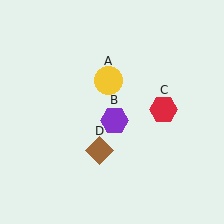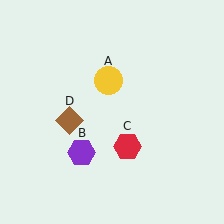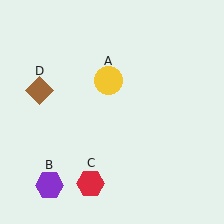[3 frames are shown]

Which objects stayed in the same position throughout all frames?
Yellow circle (object A) remained stationary.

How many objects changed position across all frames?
3 objects changed position: purple hexagon (object B), red hexagon (object C), brown diamond (object D).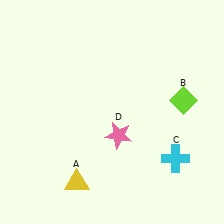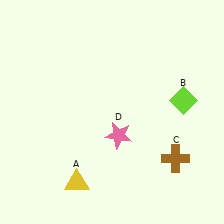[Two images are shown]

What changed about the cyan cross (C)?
In Image 1, C is cyan. In Image 2, it changed to brown.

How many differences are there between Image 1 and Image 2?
There is 1 difference between the two images.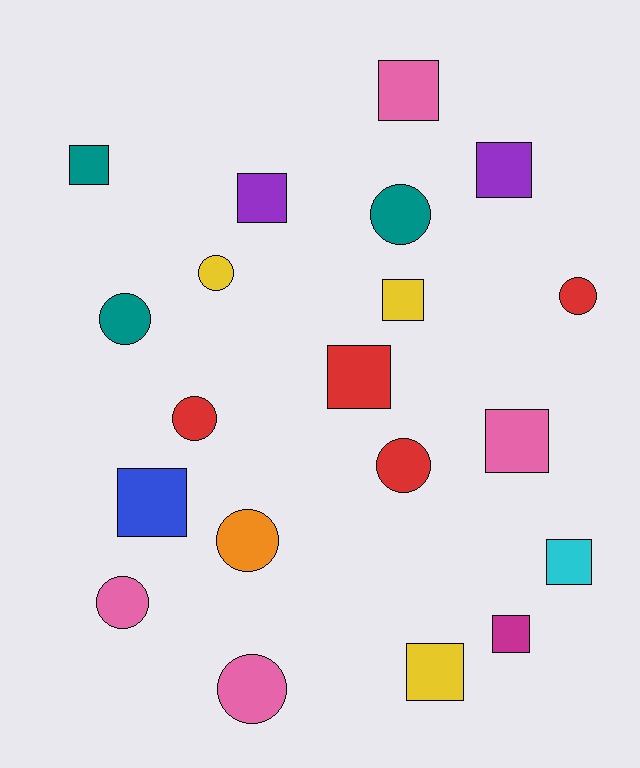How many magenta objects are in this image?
There is 1 magenta object.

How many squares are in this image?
There are 11 squares.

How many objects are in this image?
There are 20 objects.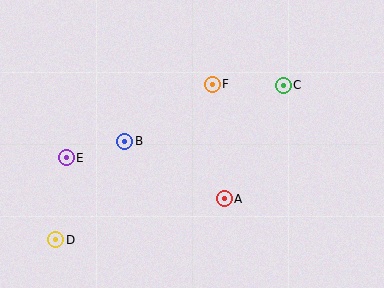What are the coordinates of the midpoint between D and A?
The midpoint between D and A is at (140, 219).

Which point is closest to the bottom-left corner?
Point D is closest to the bottom-left corner.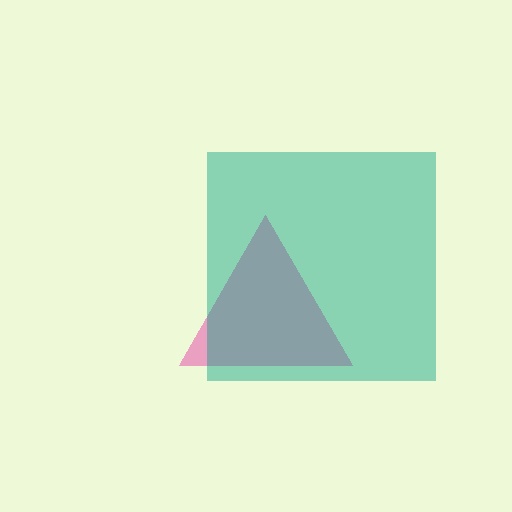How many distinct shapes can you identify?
There are 2 distinct shapes: a pink triangle, a teal square.